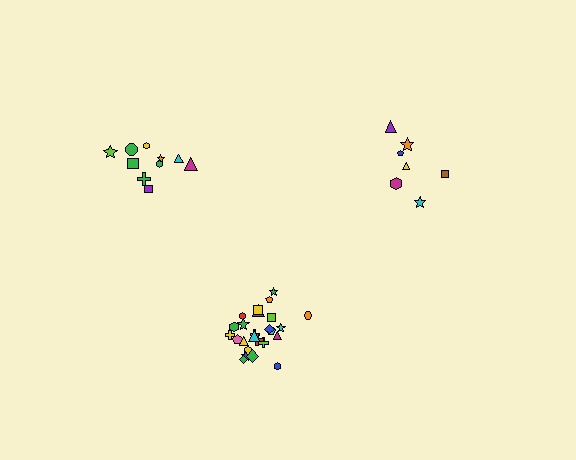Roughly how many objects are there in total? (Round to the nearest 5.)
Roughly 40 objects in total.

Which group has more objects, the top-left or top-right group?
The top-left group.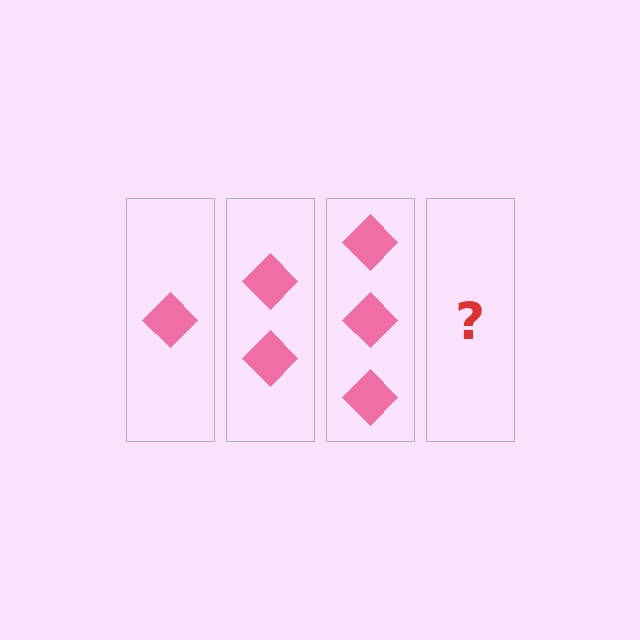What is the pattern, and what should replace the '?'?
The pattern is that each step adds one more diamond. The '?' should be 4 diamonds.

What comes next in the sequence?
The next element should be 4 diamonds.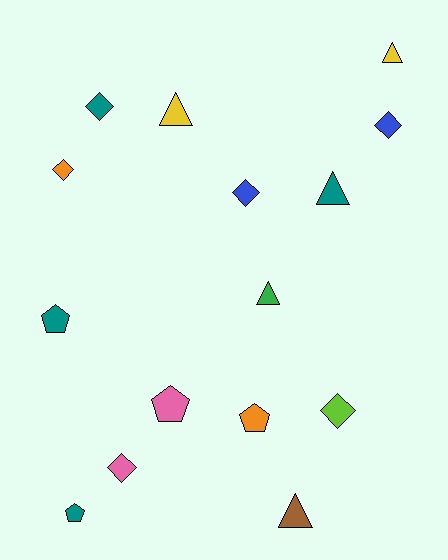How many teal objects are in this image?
There are 4 teal objects.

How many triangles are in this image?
There are 5 triangles.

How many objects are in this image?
There are 15 objects.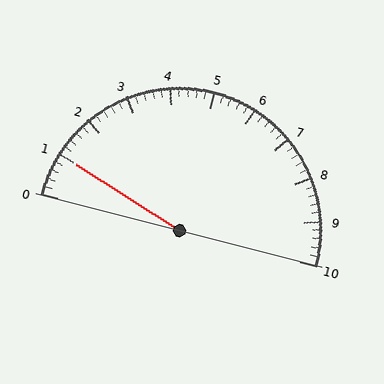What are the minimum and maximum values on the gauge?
The gauge ranges from 0 to 10.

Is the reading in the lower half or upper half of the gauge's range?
The reading is in the lower half of the range (0 to 10).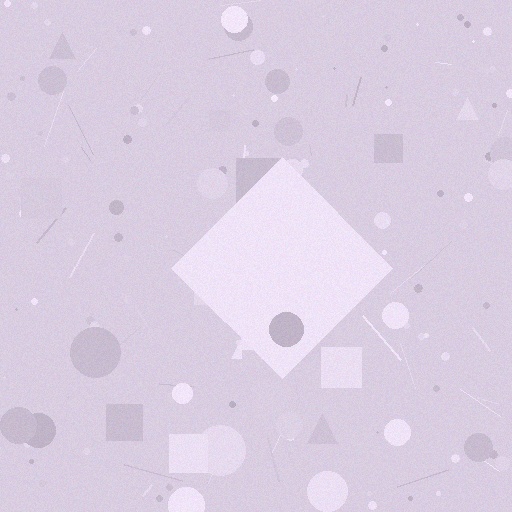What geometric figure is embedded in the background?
A diamond is embedded in the background.